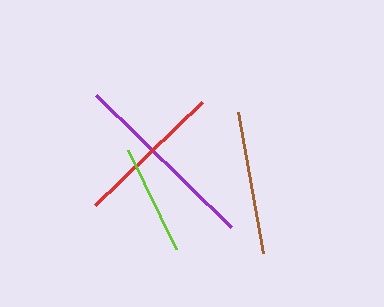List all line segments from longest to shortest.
From longest to shortest: purple, red, brown, lime.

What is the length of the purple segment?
The purple segment is approximately 189 pixels long.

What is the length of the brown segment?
The brown segment is approximately 143 pixels long.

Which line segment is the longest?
The purple line is the longest at approximately 189 pixels.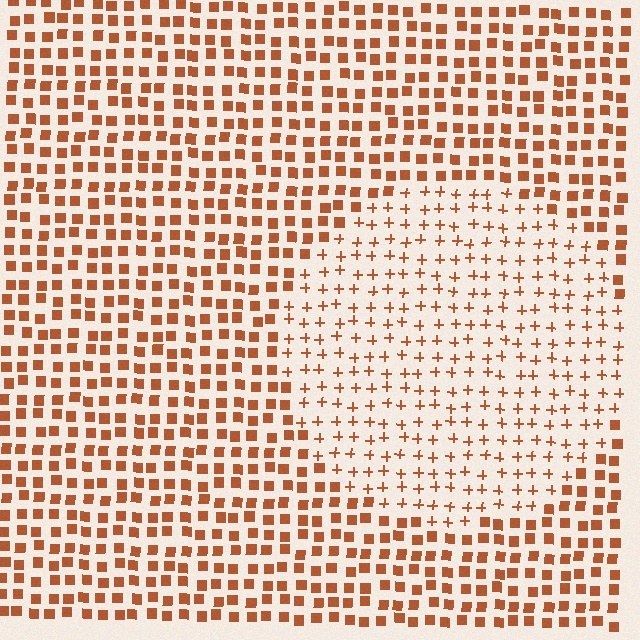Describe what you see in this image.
The image is filled with small brown elements arranged in a uniform grid. A circle-shaped region contains plus signs, while the surrounding area contains squares. The boundary is defined purely by the change in element shape.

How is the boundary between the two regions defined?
The boundary is defined by a change in element shape: plus signs inside vs. squares outside. All elements share the same color and spacing.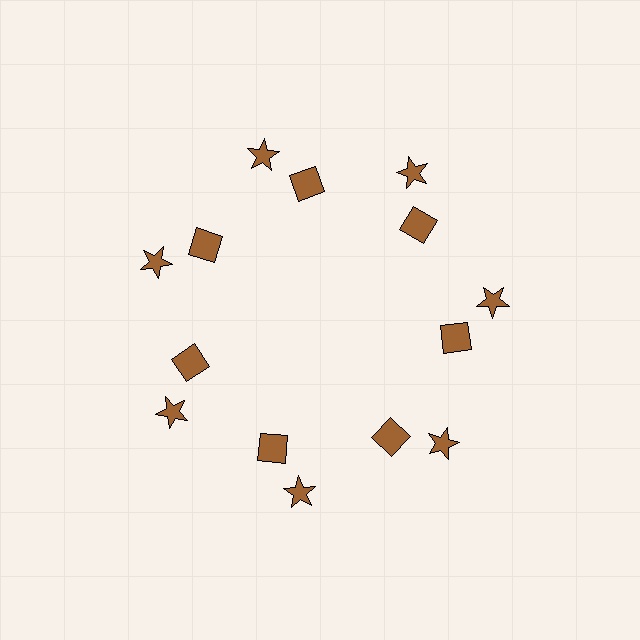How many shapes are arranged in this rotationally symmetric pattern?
There are 14 shapes, arranged in 7 groups of 2.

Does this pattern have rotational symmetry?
Yes, this pattern has 7-fold rotational symmetry. It looks the same after rotating 51 degrees around the center.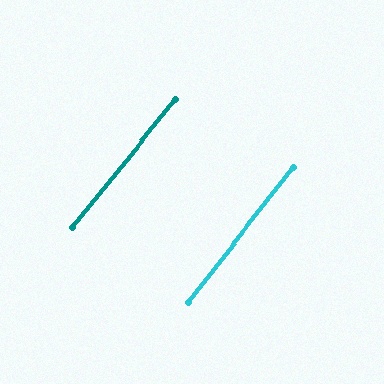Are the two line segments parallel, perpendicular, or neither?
Parallel — their directions differ by only 1.2°.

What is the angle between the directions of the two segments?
Approximately 1 degree.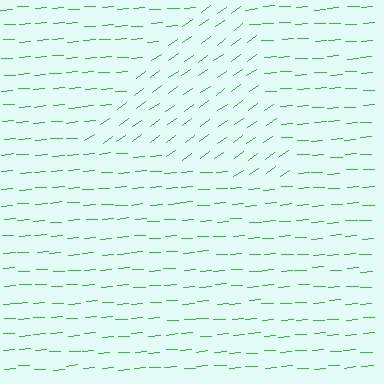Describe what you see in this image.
The image is filled with small green line segments. A triangle region in the image has lines oriented differently from the surrounding lines, creating a visible texture boundary.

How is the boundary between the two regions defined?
The boundary is defined purely by a change in line orientation (approximately 32 degrees difference). All lines are the same color and thickness.